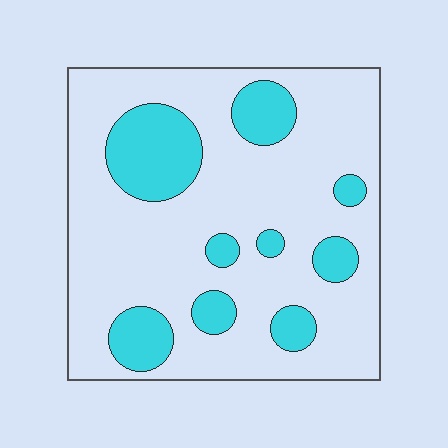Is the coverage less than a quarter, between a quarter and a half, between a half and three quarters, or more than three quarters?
Less than a quarter.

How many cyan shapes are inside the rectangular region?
9.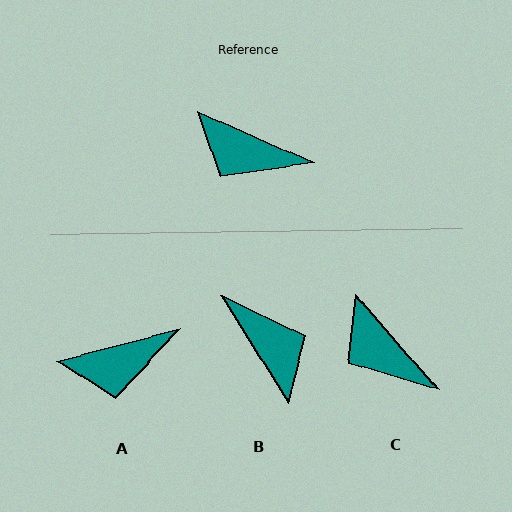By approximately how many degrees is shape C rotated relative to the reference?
Approximately 25 degrees clockwise.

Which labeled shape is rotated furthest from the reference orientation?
B, about 146 degrees away.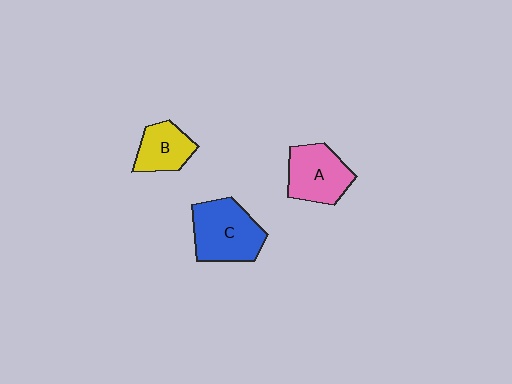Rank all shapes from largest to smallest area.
From largest to smallest: C (blue), A (pink), B (yellow).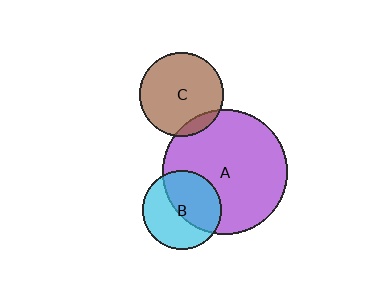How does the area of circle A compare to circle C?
Approximately 2.2 times.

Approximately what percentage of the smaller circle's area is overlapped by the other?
Approximately 50%.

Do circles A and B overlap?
Yes.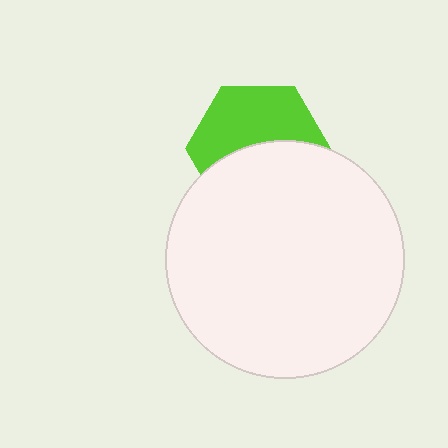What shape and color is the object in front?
The object in front is a white circle.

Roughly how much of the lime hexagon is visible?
About half of it is visible (roughly 51%).